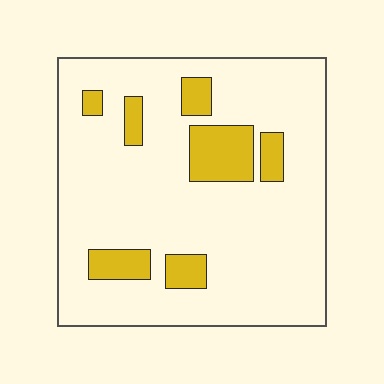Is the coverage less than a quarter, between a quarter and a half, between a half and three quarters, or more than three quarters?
Less than a quarter.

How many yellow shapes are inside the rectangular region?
7.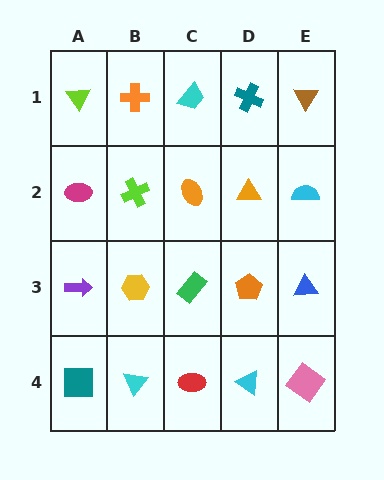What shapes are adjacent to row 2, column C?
A cyan trapezoid (row 1, column C), a green rectangle (row 3, column C), a lime cross (row 2, column B), an orange triangle (row 2, column D).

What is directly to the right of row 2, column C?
An orange triangle.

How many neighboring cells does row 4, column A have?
2.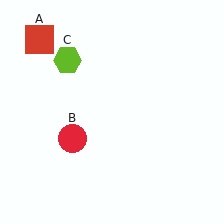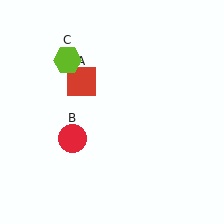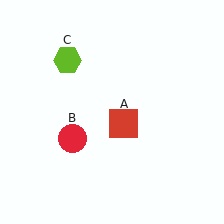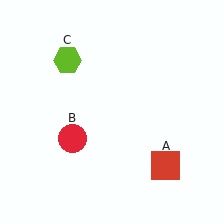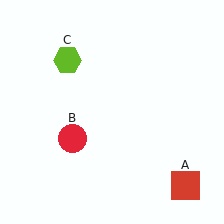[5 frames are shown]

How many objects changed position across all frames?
1 object changed position: red square (object A).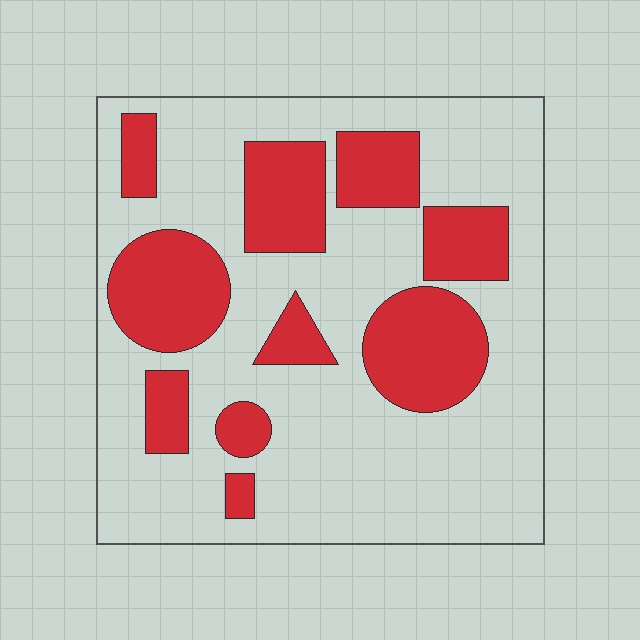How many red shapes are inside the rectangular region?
10.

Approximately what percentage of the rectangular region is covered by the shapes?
Approximately 30%.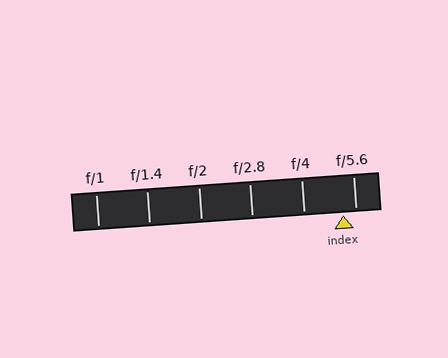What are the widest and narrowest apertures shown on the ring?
The widest aperture shown is f/1 and the narrowest is f/5.6.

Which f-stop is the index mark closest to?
The index mark is closest to f/5.6.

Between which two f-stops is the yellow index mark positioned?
The index mark is between f/4 and f/5.6.